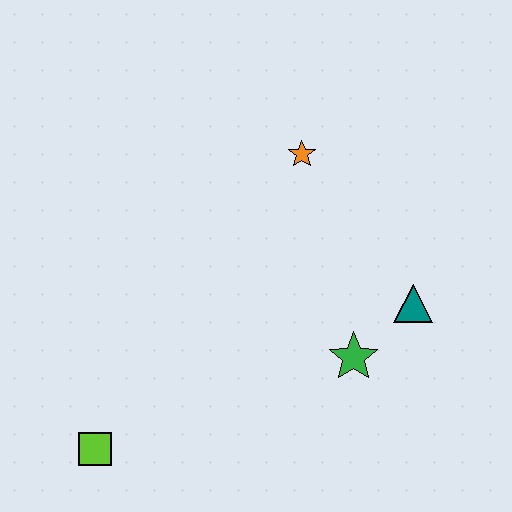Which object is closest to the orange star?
The teal triangle is closest to the orange star.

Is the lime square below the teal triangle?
Yes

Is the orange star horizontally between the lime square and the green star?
Yes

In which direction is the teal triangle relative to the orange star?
The teal triangle is below the orange star.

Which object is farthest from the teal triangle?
The lime square is farthest from the teal triangle.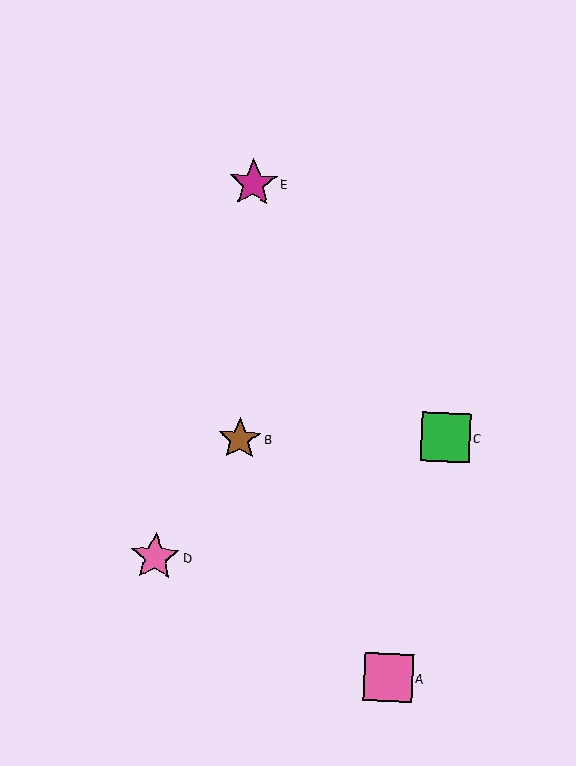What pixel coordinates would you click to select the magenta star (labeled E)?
Click at (253, 183) to select the magenta star E.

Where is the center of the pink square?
The center of the pink square is at (388, 678).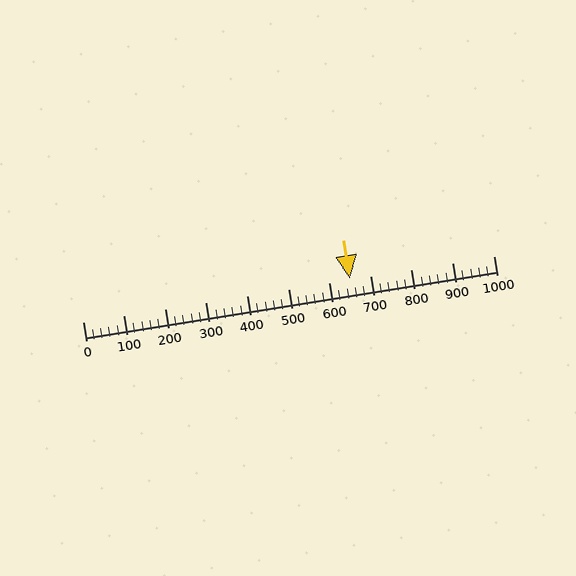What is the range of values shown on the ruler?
The ruler shows values from 0 to 1000.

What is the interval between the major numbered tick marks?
The major tick marks are spaced 100 units apart.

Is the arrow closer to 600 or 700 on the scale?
The arrow is closer to 700.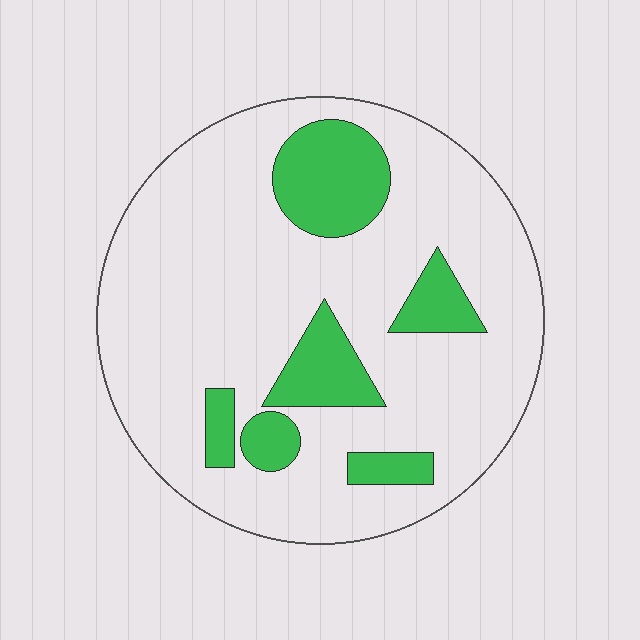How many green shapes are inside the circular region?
6.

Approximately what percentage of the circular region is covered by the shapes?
Approximately 20%.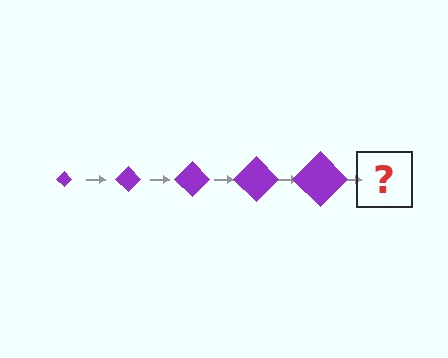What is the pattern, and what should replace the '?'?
The pattern is that the diamond gets progressively larger each step. The '?' should be a purple diamond, larger than the previous one.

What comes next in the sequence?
The next element should be a purple diamond, larger than the previous one.